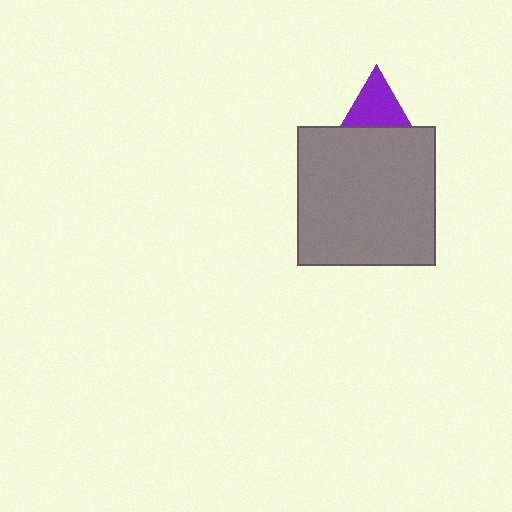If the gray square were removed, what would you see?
You would see the complete purple triangle.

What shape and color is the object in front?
The object in front is a gray square.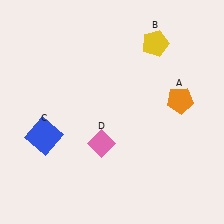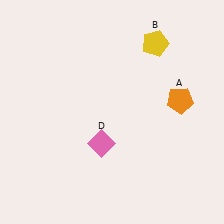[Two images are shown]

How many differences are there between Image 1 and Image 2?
There is 1 difference between the two images.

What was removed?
The blue square (C) was removed in Image 2.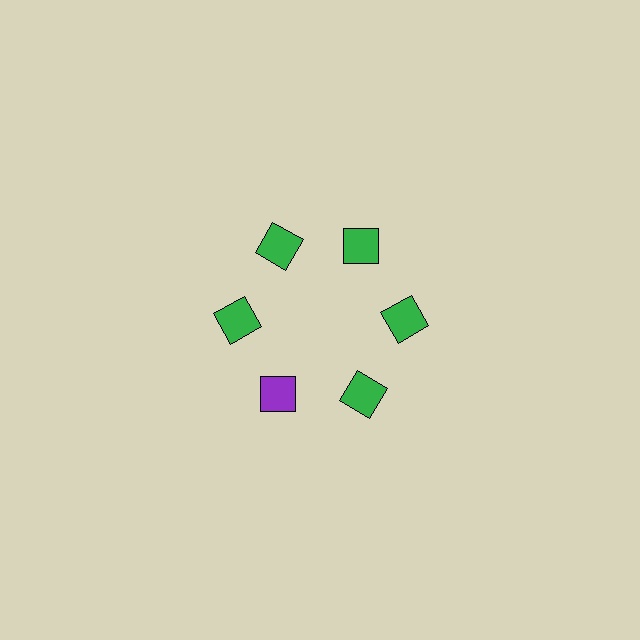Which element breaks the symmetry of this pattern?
The purple diamond at roughly the 7 o'clock position breaks the symmetry. All other shapes are green diamonds.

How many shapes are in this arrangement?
There are 6 shapes arranged in a ring pattern.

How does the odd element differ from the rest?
It has a different color: purple instead of green.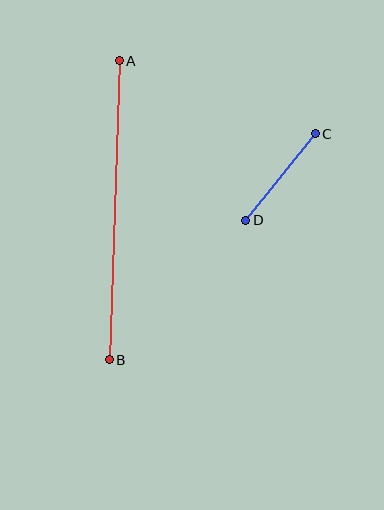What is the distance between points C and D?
The distance is approximately 111 pixels.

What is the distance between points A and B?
The distance is approximately 299 pixels.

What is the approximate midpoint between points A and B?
The midpoint is at approximately (114, 210) pixels.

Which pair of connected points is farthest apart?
Points A and B are farthest apart.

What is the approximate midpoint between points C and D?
The midpoint is at approximately (281, 177) pixels.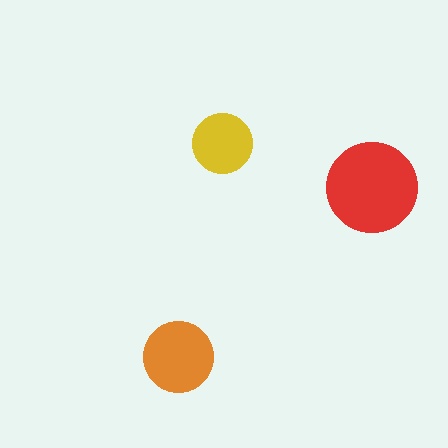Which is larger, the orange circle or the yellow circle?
The orange one.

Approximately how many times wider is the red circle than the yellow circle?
About 1.5 times wider.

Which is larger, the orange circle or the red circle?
The red one.